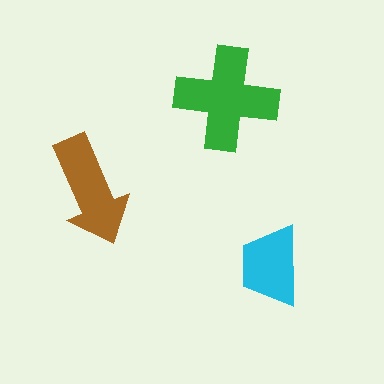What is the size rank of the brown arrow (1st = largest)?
2nd.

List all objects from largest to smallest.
The green cross, the brown arrow, the cyan trapezoid.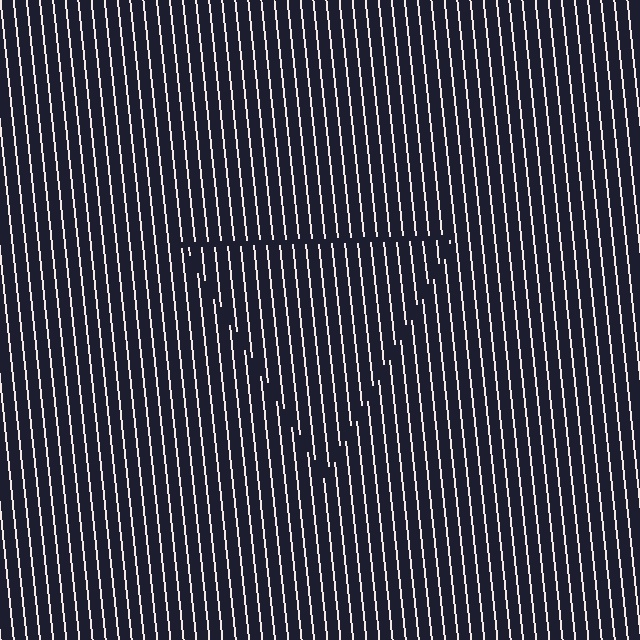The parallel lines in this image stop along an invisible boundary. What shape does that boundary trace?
An illusory triangle. The interior of the shape contains the same grating, shifted by half a period — the contour is defined by the phase discontinuity where line-ends from the inner and outer gratings abut.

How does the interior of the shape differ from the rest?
The interior of the shape contains the same grating, shifted by half a period — the contour is defined by the phase discontinuity where line-ends from the inner and outer gratings abut.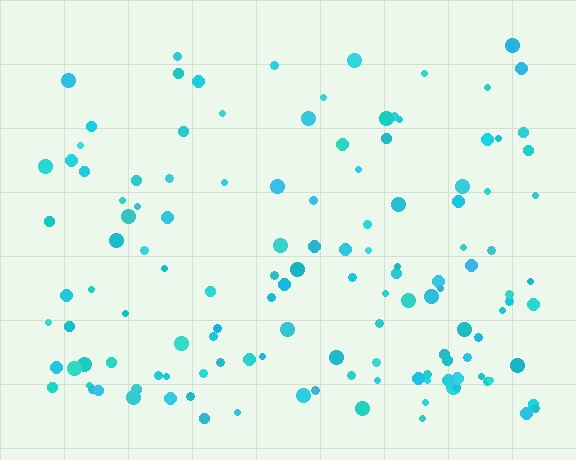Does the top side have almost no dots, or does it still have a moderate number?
Still a moderate number, just noticeably fewer than the bottom.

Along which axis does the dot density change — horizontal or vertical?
Vertical.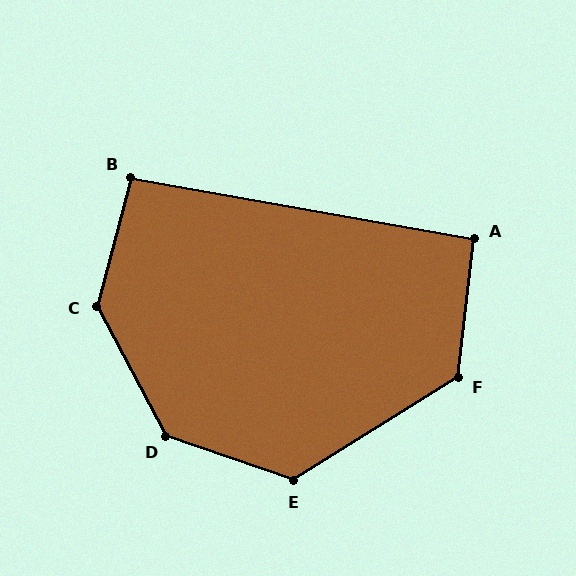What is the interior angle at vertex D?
Approximately 137 degrees (obtuse).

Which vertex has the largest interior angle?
C, at approximately 137 degrees.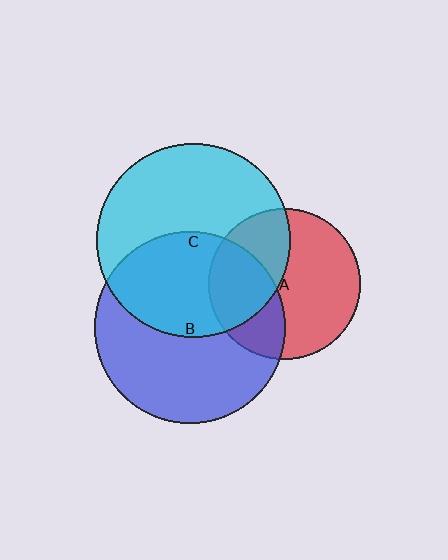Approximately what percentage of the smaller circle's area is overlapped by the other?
Approximately 40%.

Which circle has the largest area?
Circle C (cyan).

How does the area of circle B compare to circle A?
Approximately 1.6 times.